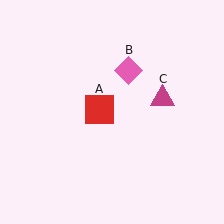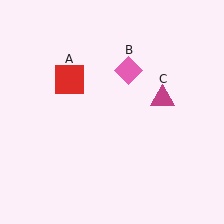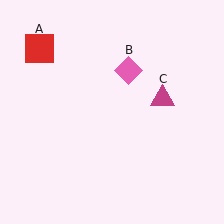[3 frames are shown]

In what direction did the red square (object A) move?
The red square (object A) moved up and to the left.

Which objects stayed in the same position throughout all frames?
Pink diamond (object B) and magenta triangle (object C) remained stationary.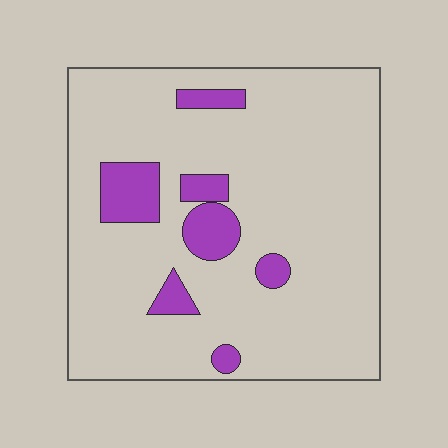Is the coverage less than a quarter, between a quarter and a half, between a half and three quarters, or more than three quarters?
Less than a quarter.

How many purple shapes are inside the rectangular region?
7.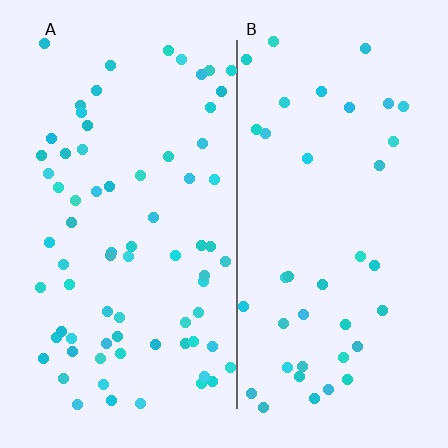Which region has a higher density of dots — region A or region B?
A (the left).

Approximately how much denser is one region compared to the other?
Approximately 1.8× — region A over region B.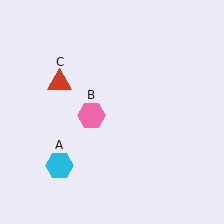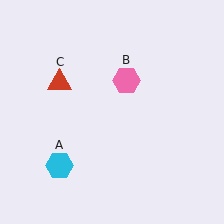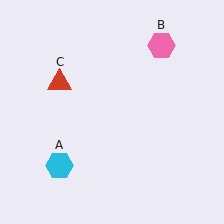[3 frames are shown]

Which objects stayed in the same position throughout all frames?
Cyan hexagon (object A) and red triangle (object C) remained stationary.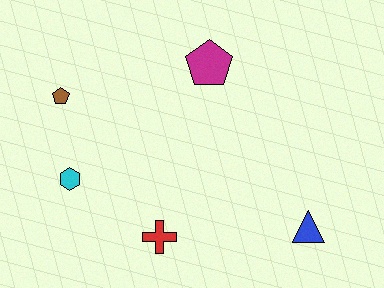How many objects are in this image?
There are 5 objects.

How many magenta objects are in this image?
There is 1 magenta object.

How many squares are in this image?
There are no squares.